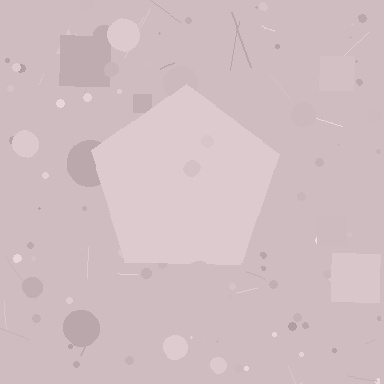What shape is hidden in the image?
A pentagon is hidden in the image.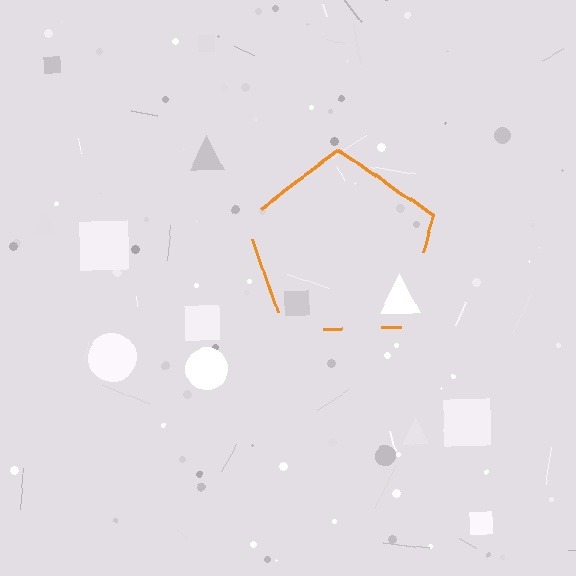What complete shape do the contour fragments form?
The contour fragments form a pentagon.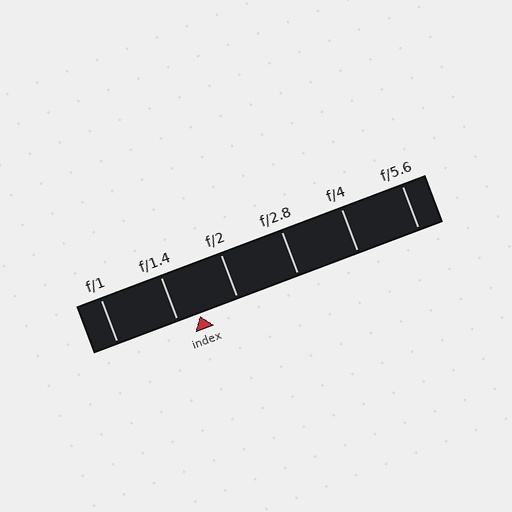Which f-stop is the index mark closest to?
The index mark is closest to f/1.4.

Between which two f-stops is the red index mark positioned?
The index mark is between f/1.4 and f/2.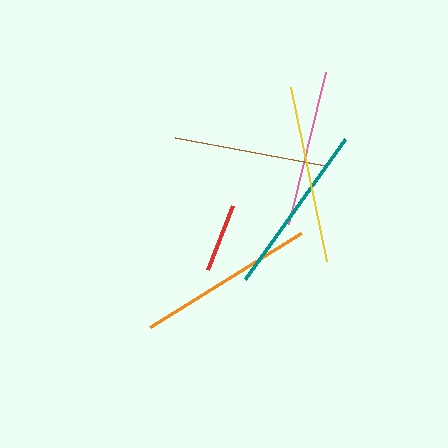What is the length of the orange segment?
The orange segment is approximately 178 pixels long.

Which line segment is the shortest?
The red line is the shortest at approximately 69 pixels.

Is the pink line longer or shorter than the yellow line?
The yellow line is longer than the pink line.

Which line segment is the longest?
The orange line is the longest at approximately 178 pixels.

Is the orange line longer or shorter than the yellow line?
The orange line is longer than the yellow line.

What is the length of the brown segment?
The brown segment is approximately 153 pixels long.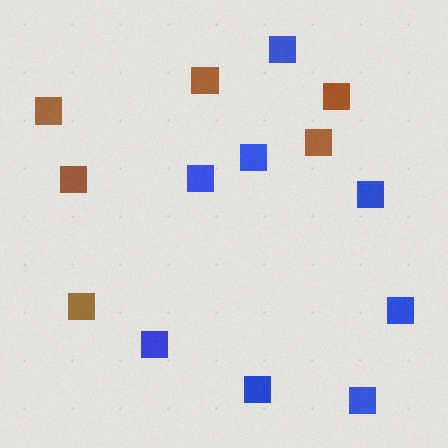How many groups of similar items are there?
There are 2 groups: one group of blue squares (8) and one group of brown squares (6).